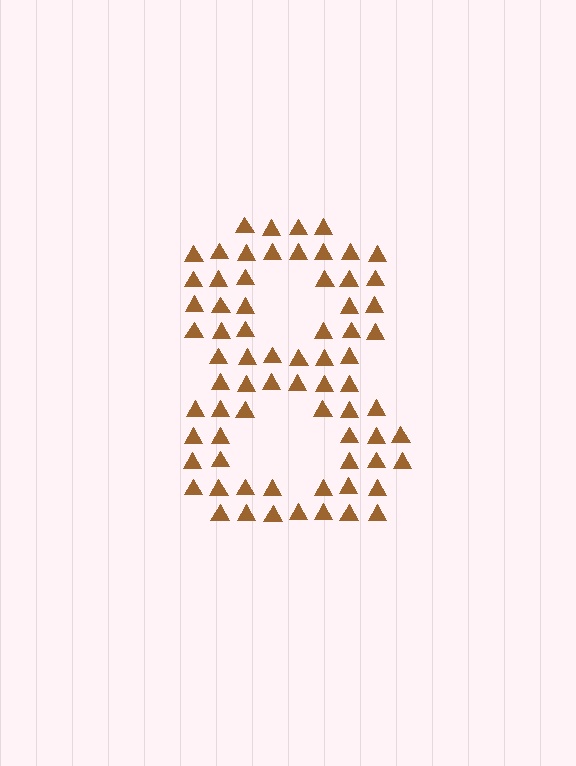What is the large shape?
The large shape is the digit 8.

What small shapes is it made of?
It is made of small triangles.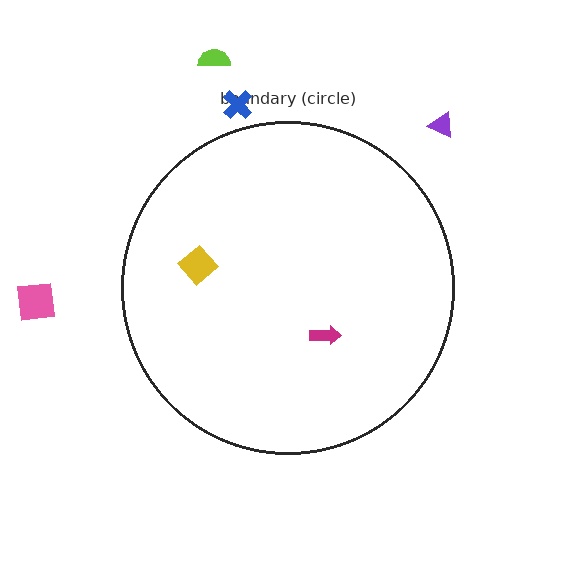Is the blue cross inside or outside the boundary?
Outside.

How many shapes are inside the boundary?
2 inside, 4 outside.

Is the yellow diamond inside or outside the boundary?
Inside.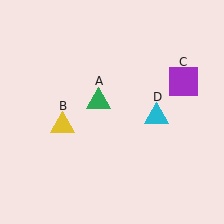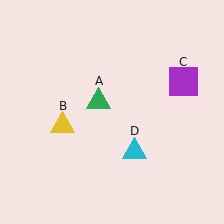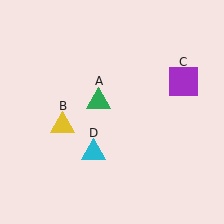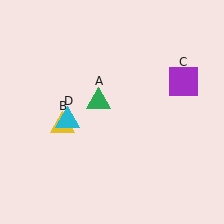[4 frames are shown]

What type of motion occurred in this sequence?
The cyan triangle (object D) rotated clockwise around the center of the scene.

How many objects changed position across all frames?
1 object changed position: cyan triangle (object D).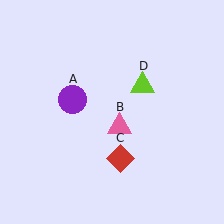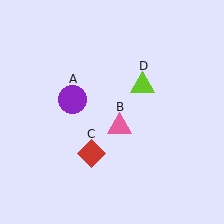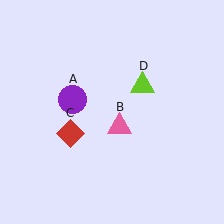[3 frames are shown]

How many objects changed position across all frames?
1 object changed position: red diamond (object C).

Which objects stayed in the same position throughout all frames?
Purple circle (object A) and pink triangle (object B) and lime triangle (object D) remained stationary.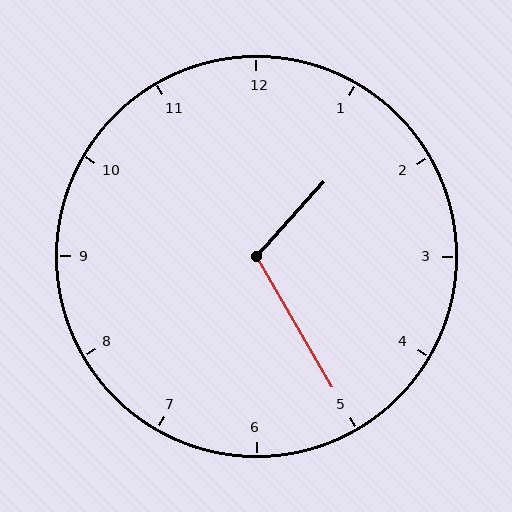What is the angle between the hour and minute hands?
Approximately 108 degrees.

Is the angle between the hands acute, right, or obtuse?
It is obtuse.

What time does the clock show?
1:25.